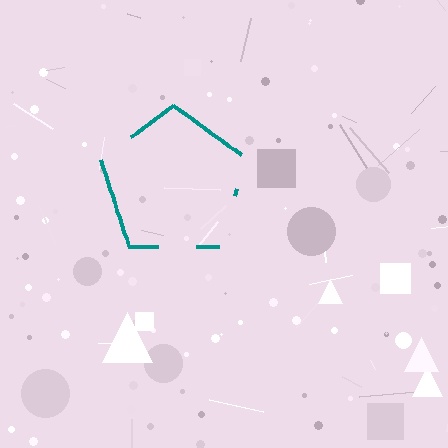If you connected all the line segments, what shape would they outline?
They would outline a pentagon.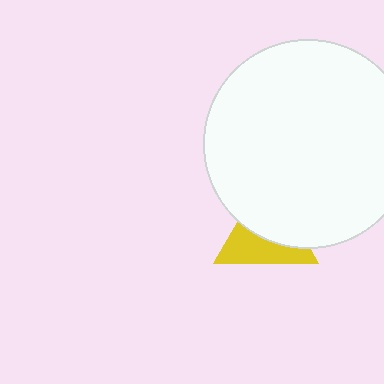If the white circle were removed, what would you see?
You would see the complete yellow triangle.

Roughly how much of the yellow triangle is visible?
About half of it is visible (roughly 46%).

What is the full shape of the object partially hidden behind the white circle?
The partially hidden object is a yellow triangle.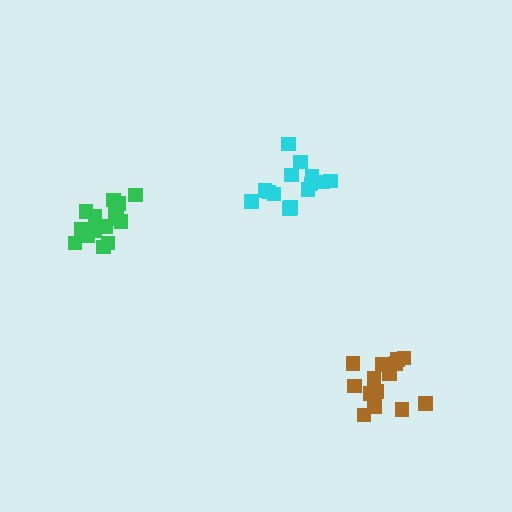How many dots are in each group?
Group 1: 14 dots, Group 2: 15 dots, Group 3: 14 dots (43 total).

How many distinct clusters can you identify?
There are 3 distinct clusters.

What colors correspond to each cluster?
The clusters are colored: brown, green, cyan.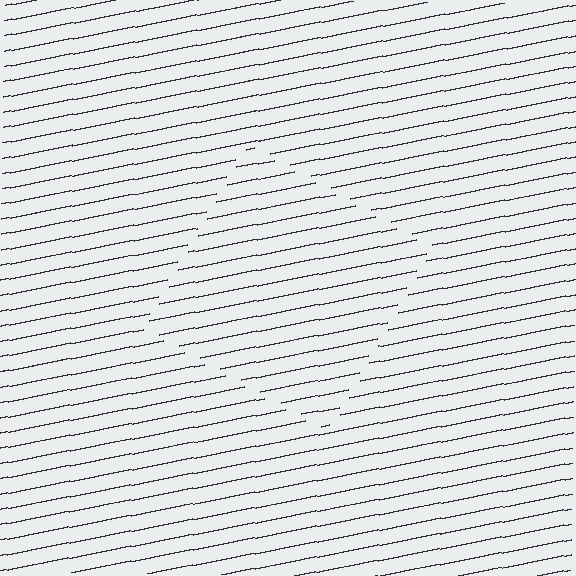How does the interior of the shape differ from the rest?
The interior of the shape contains the same grating, shifted by half a period — the contour is defined by the phase discontinuity where line-ends from the inner and outer gratings abut.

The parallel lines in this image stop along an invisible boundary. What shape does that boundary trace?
An illusory square. The interior of the shape contains the same grating, shifted by half a period — the contour is defined by the phase discontinuity where line-ends from the inner and outer gratings abut.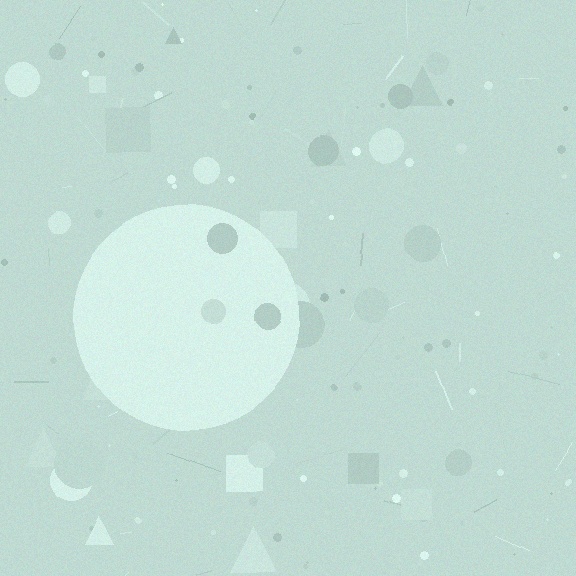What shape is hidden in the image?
A circle is hidden in the image.